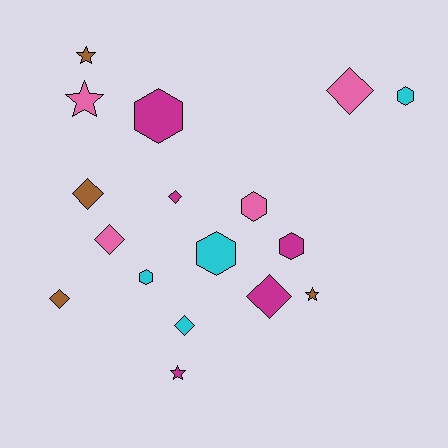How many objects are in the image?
There are 17 objects.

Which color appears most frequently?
Magenta, with 5 objects.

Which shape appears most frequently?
Diamond, with 7 objects.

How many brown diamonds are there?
There are 2 brown diamonds.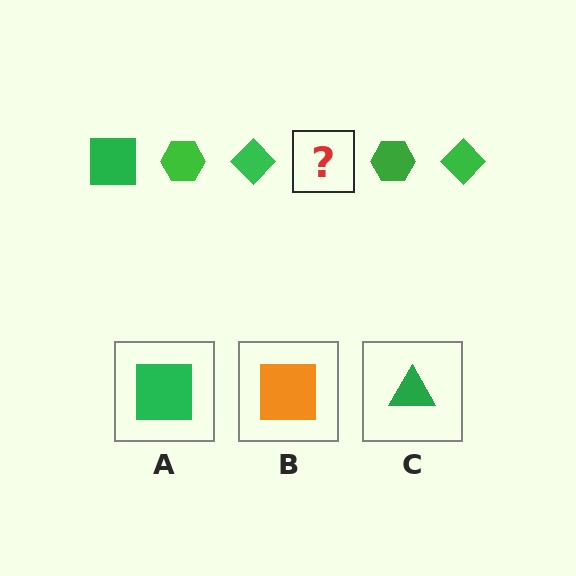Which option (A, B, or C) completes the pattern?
A.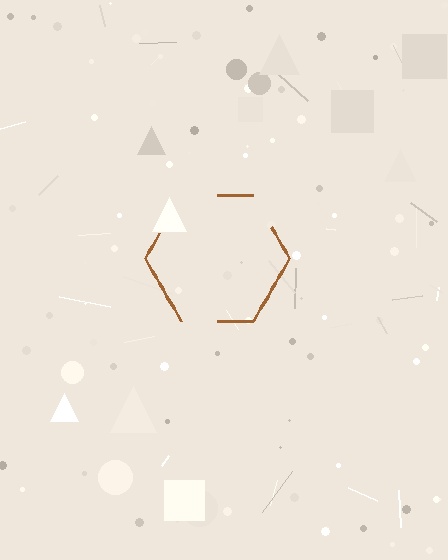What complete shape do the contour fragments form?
The contour fragments form a hexagon.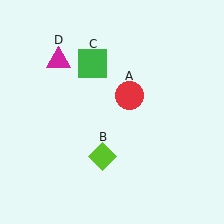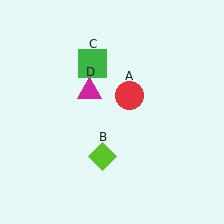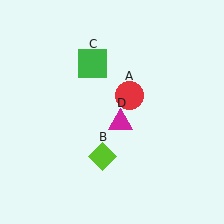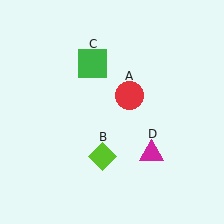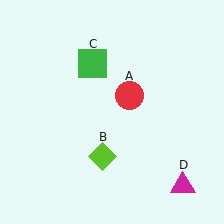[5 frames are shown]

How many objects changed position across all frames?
1 object changed position: magenta triangle (object D).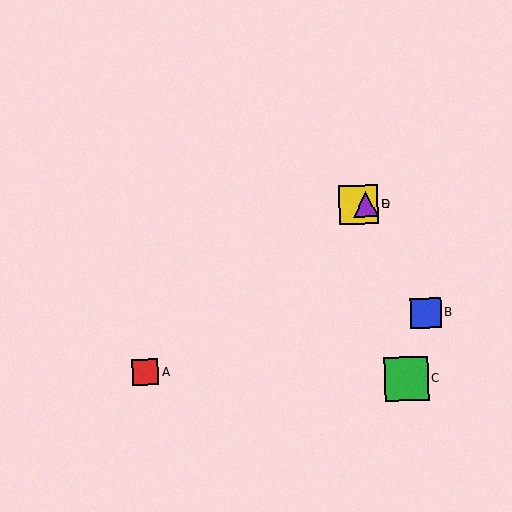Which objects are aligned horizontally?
Objects D, E are aligned horizontally.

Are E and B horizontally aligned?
No, E is at y≈204 and B is at y≈313.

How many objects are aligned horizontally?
2 objects (D, E) are aligned horizontally.